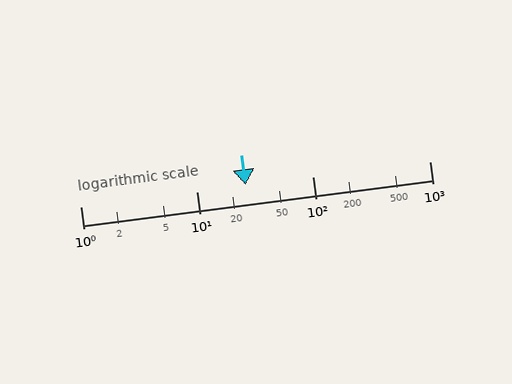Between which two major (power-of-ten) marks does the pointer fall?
The pointer is between 10 and 100.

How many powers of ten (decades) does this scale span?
The scale spans 3 decades, from 1 to 1000.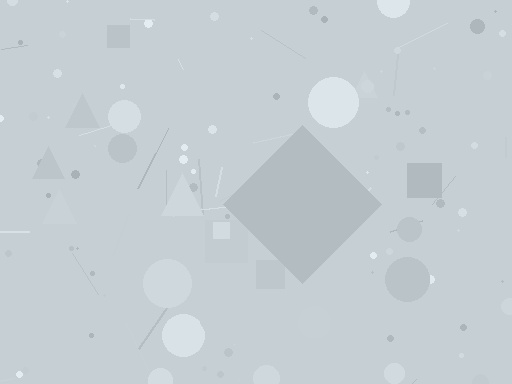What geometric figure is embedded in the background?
A diamond is embedded in the background.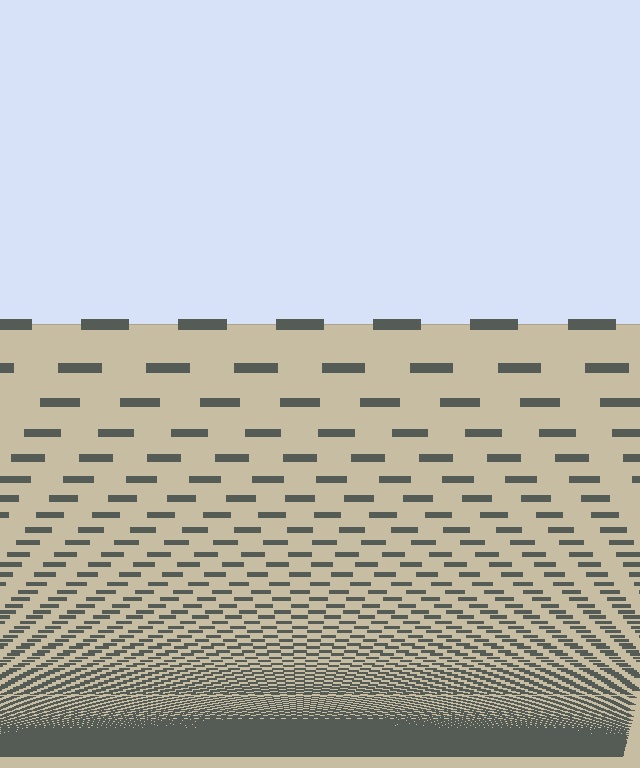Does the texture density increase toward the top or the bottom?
Density increases toward the bottom.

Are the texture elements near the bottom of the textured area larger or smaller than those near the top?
Smaller. The gradient is inverted — elements near the bottom are smaller and denser.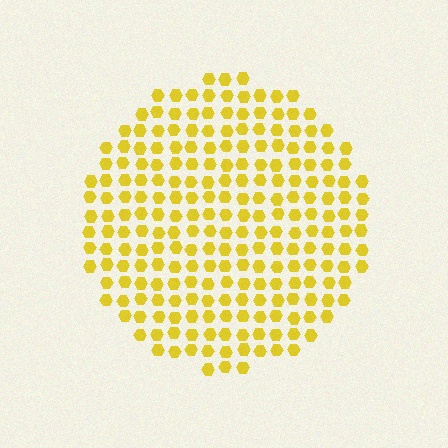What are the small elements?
The small elements are hexagons.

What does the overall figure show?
The overall figure shows a circle.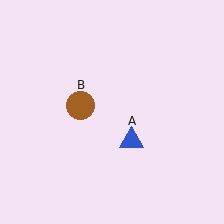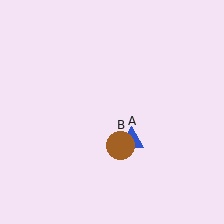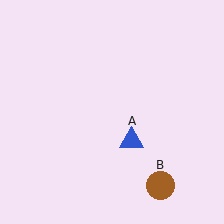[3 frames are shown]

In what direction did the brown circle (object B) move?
The brown circle (object B) moved down and to the right.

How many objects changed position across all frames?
1 object changed position: brown circle (object B).